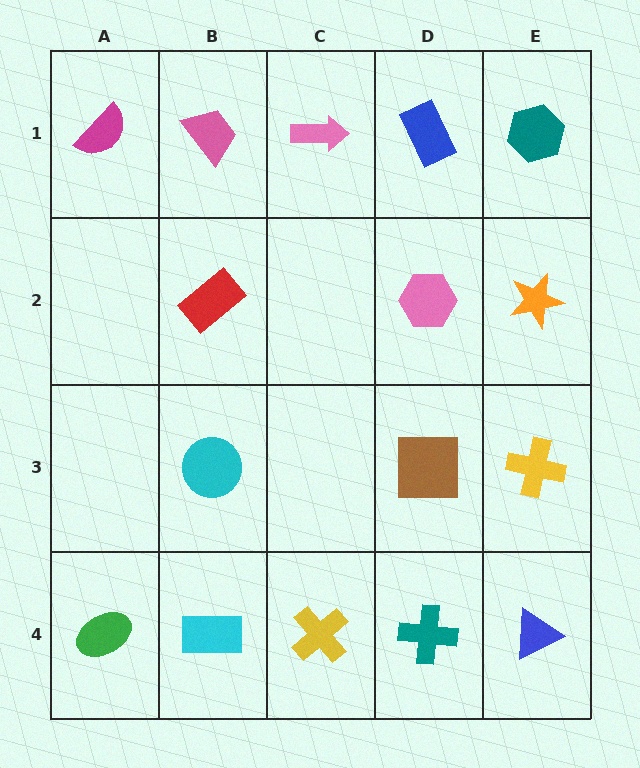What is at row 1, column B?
A pink trapezoid.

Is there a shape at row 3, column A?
No, that cell is empty.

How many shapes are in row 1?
5 shapes.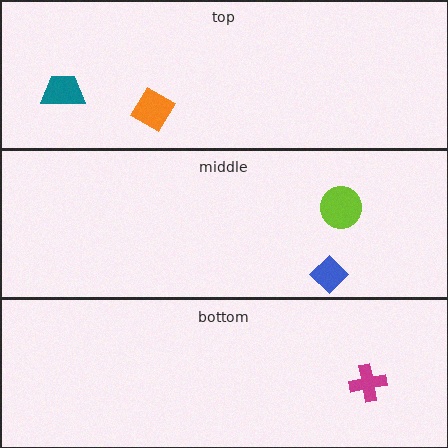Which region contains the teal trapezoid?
The top region.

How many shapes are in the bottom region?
1.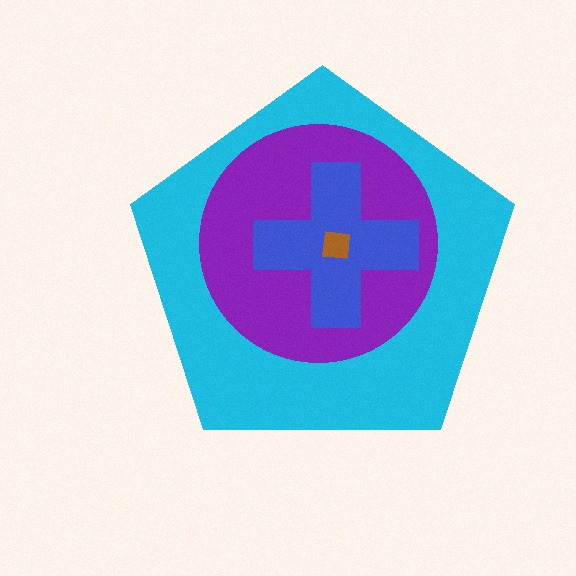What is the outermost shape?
The cyan pentagon.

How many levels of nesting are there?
4.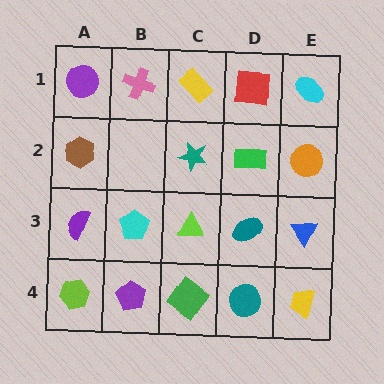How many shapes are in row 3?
5 shapes.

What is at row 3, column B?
A cyan pentagon.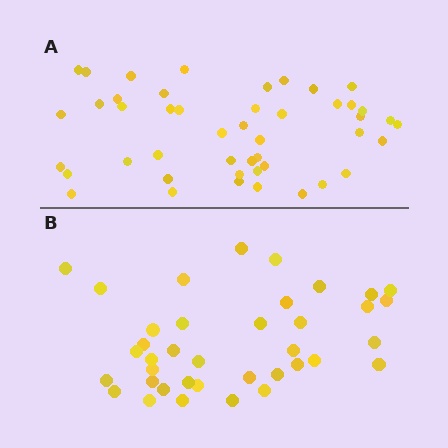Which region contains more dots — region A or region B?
Region A (the top region) has more dots.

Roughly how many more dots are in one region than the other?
Region A has roughly 8 or so more dots than region B.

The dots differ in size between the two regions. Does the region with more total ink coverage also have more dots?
No. Region B has more total ink coverage because its dots are larger, but region A actually contains more individual dots. Total area can be misleading — the number of items is what matters here.